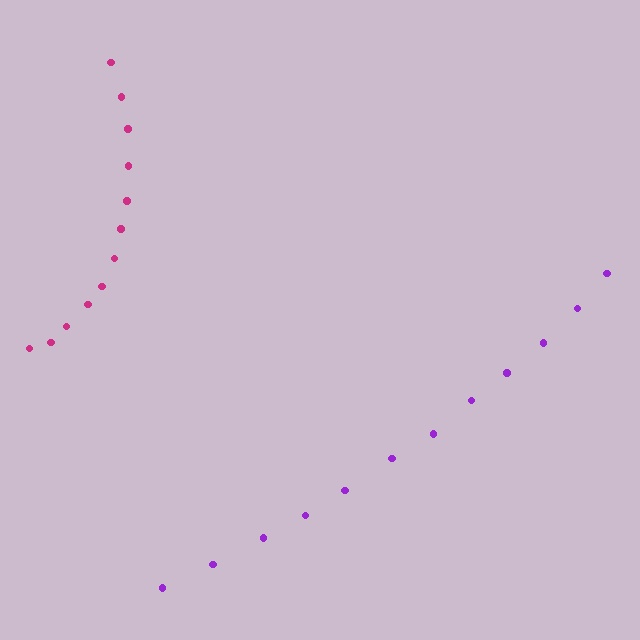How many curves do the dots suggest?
There are 2 distinct paths.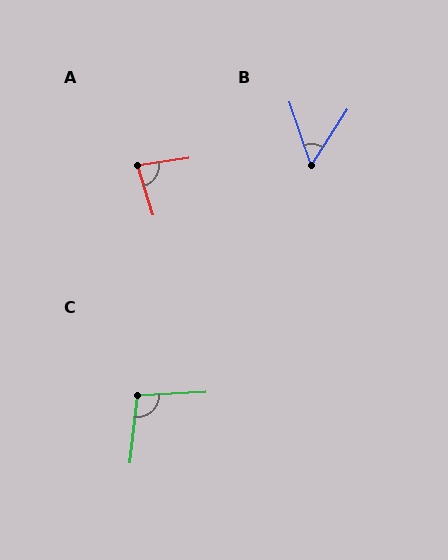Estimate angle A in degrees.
Approximately 81 degrees.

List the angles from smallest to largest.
B (52°), A (81°), C (99°).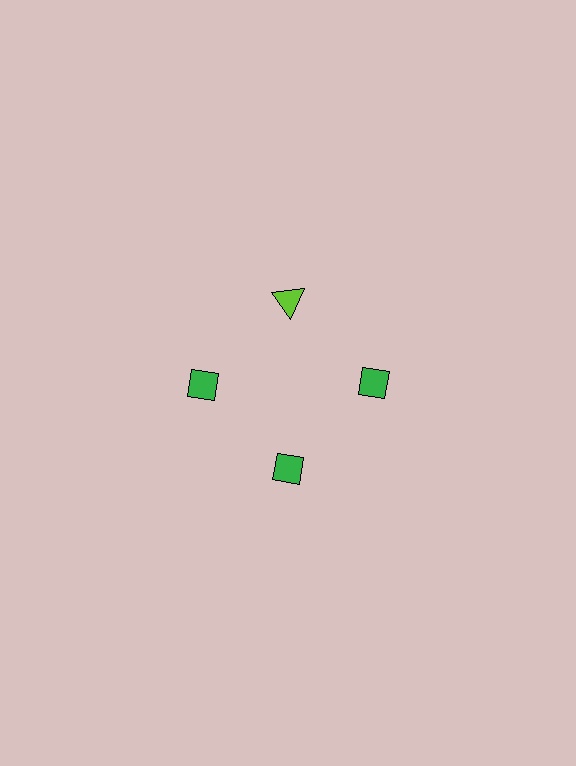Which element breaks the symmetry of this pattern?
The lime triangle at roughly the 12 o'clock position breaks the symmetry. All other shapes are green diamonds.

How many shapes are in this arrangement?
There are 4 shapes arranged in a ring pattern.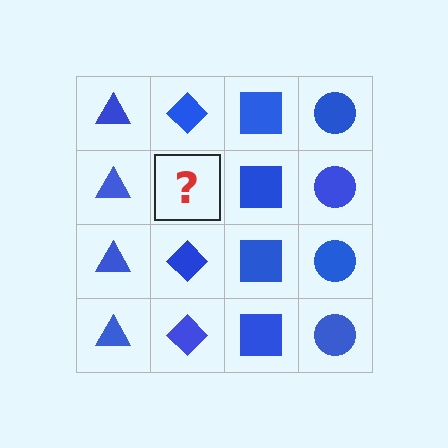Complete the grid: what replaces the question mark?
The question mark should be replaced with a blue diamond.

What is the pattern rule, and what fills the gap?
The rule is that each column has a consistent shape. The gap should be filled with a blue diamond.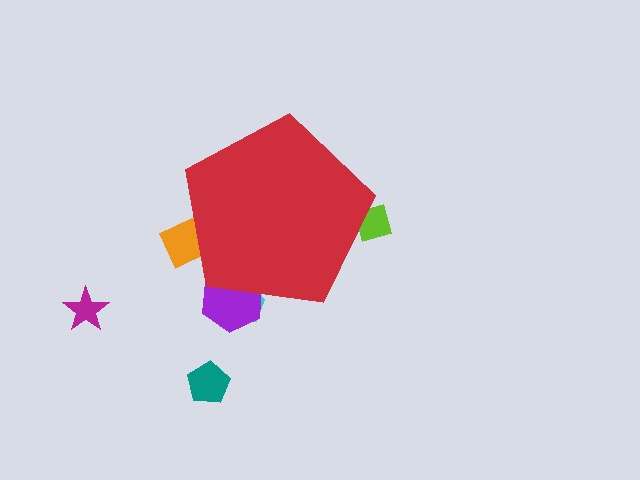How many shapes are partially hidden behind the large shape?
4 shapes are partially hidden.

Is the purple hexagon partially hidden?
Yes, the purple hexagon is partially hidden behind the red pentagon.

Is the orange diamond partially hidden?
Yes, the orange diamond is partially hidden behind the red pentagon.